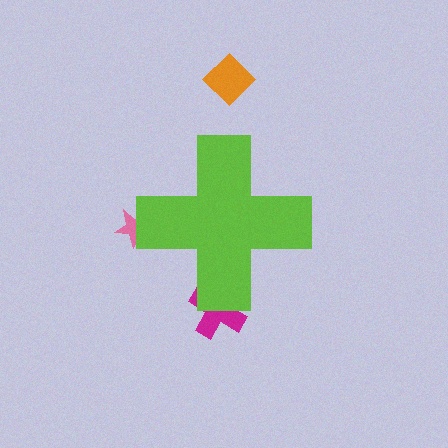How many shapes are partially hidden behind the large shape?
2 shapes are partially hidden.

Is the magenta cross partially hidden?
Yes, the magenta cross is partially hidden behind the lime cross.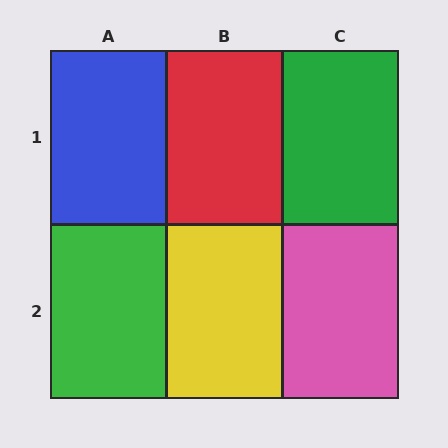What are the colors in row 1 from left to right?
Blue, red, green.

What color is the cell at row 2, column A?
Green.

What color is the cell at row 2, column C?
Pink.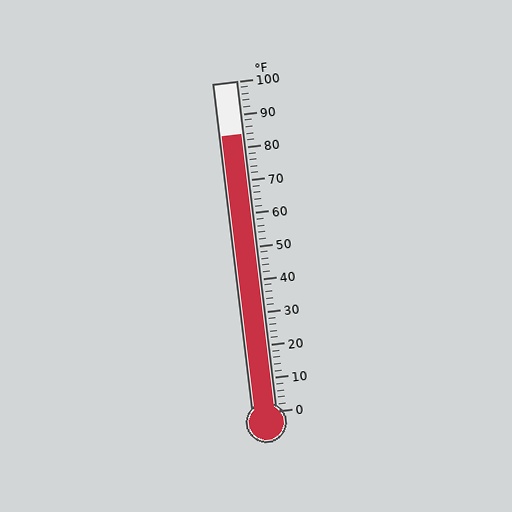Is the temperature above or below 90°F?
The temperature is below 90°F.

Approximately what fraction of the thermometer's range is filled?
The thermometer is filled to approximately 85% of its range.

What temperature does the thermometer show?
The thermometer shows approximately 84°F.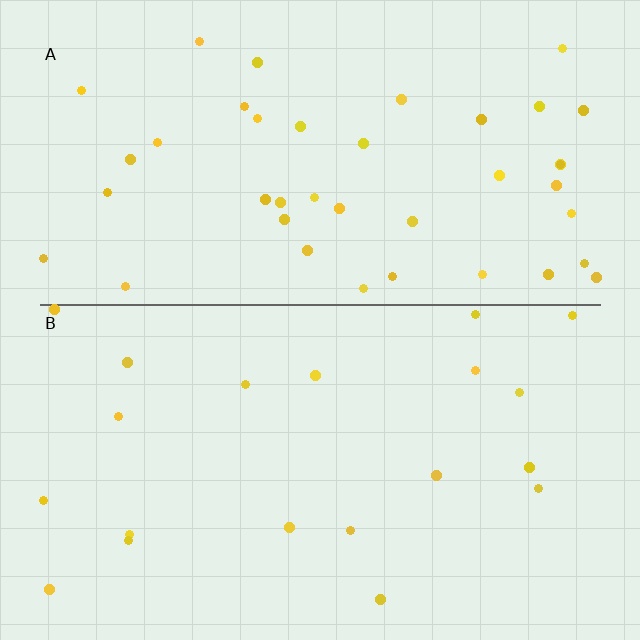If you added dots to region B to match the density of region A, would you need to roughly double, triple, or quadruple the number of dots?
Approximately double.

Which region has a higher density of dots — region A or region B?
A (the top).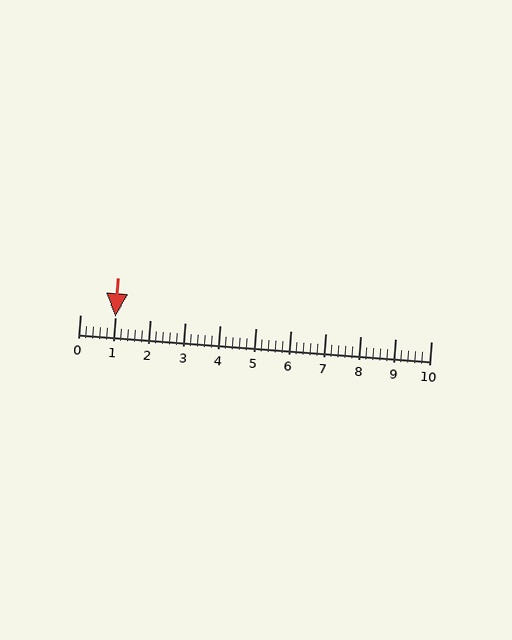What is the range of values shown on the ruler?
The ruler shows values from 0 to 10.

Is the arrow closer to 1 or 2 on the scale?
The arrow is closer to 1.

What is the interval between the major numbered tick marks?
The major tick marks are spaced 1 units apart.